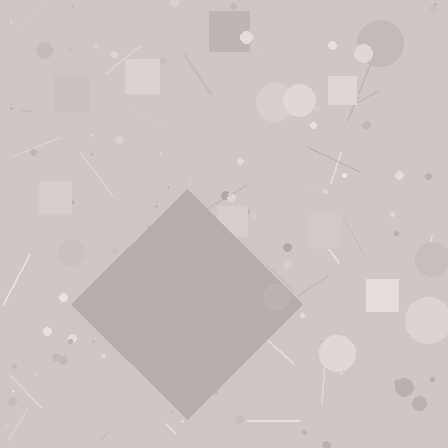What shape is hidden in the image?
A diamond is hidden in the image.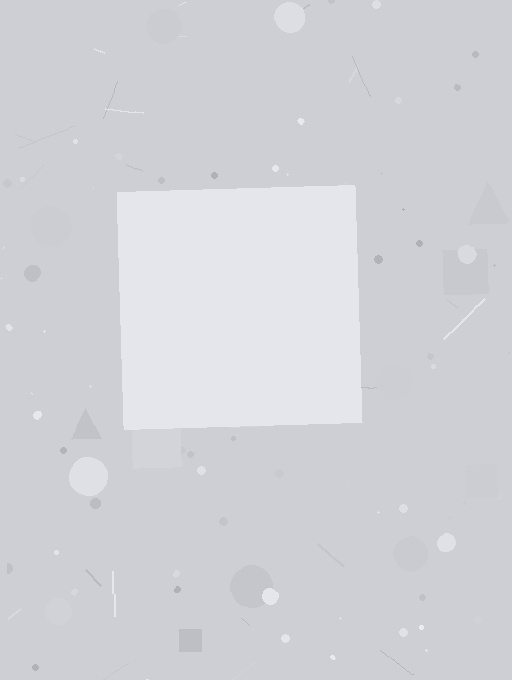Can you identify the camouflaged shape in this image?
The camouflaged shape is a square.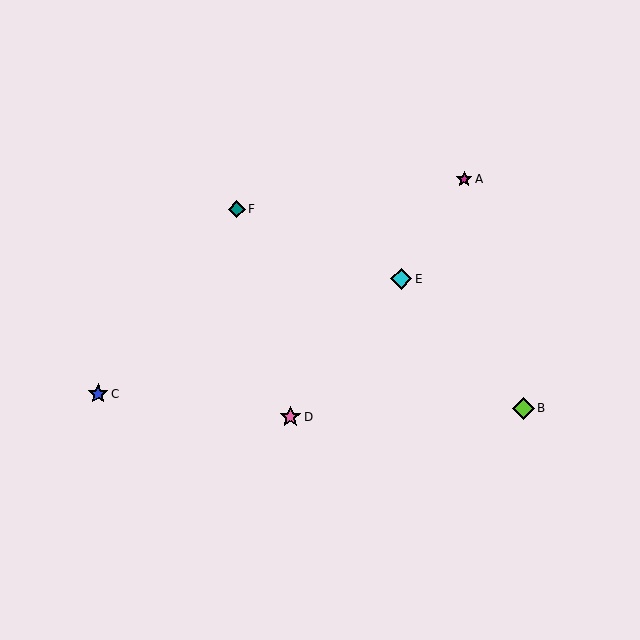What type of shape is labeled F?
Shape F is a teal diamond.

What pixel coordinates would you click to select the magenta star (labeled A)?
Click at (464, 179) to select the magenta star A.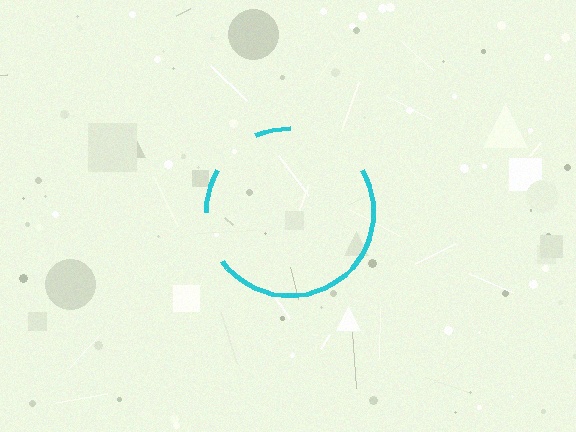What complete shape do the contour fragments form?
The contour fragments form a circle.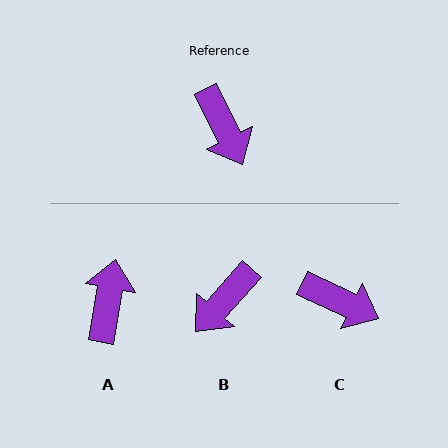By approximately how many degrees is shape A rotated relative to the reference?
Approximately 144 degrees counter-clockwise.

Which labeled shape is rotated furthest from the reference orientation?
A, about 144 degrees away.